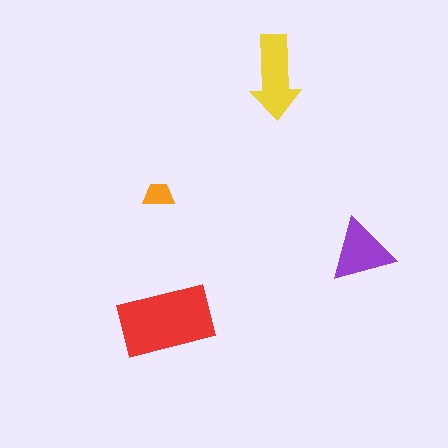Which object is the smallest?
The orange trapezoid.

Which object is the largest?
The red rectangle.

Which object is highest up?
The yellow arrow is topmost.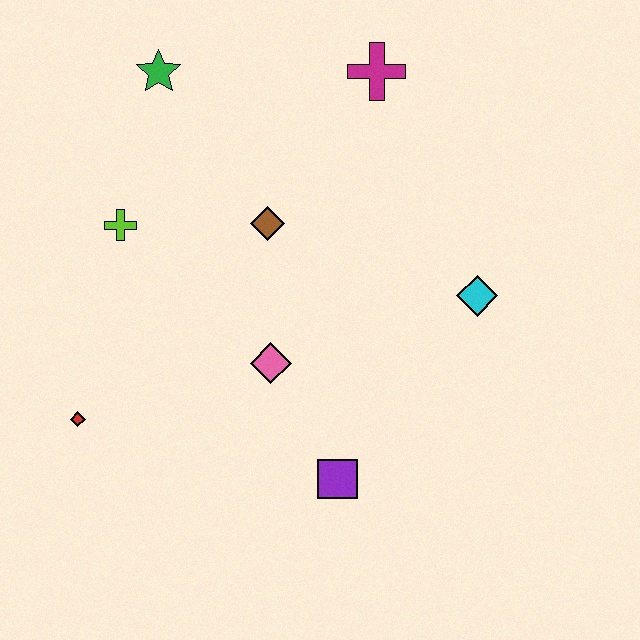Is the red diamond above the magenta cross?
No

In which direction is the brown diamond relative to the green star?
The brown diamond is below the green star.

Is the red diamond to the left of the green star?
Yes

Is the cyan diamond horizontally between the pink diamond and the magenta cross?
No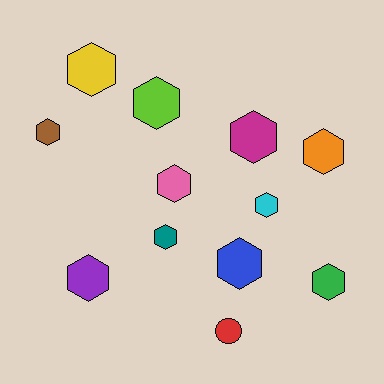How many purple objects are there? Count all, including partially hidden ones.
There is 1 purple object.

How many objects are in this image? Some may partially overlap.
There are 12 objects.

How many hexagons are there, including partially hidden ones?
There are 11 hexagons.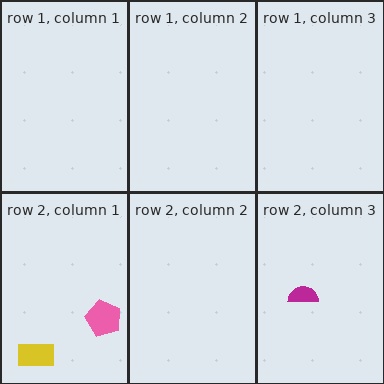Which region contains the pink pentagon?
The row 2, column 1 region.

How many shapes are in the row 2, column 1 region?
2.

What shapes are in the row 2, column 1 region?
The pink pentagon, the yellow rectangle.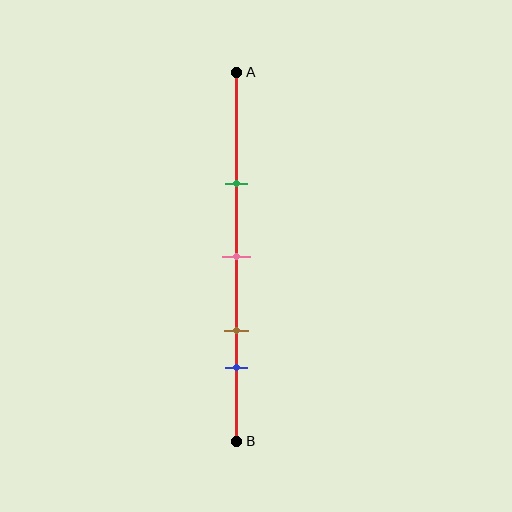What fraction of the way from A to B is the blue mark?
The blue mark is approximately 80% (0.8) of the way from A to B.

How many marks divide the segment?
There are 4 marks dividing the segment.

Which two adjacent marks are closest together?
The brown and blue marks are the closest adjacent pair.